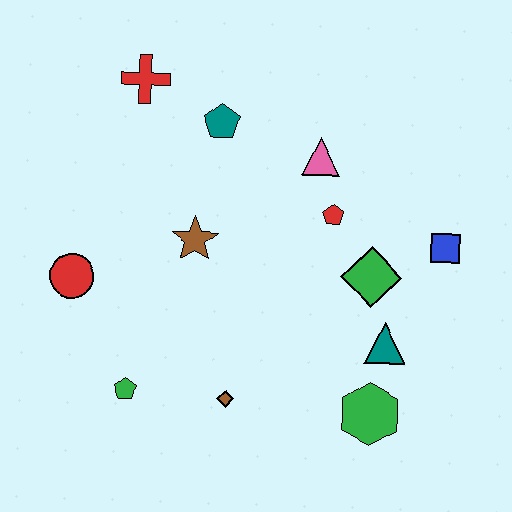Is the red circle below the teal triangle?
No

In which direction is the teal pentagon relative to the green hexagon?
The teal pentagon is above the green hexagon.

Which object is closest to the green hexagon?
The teal triangle is closest to the green hexagon.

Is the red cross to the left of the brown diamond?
Yes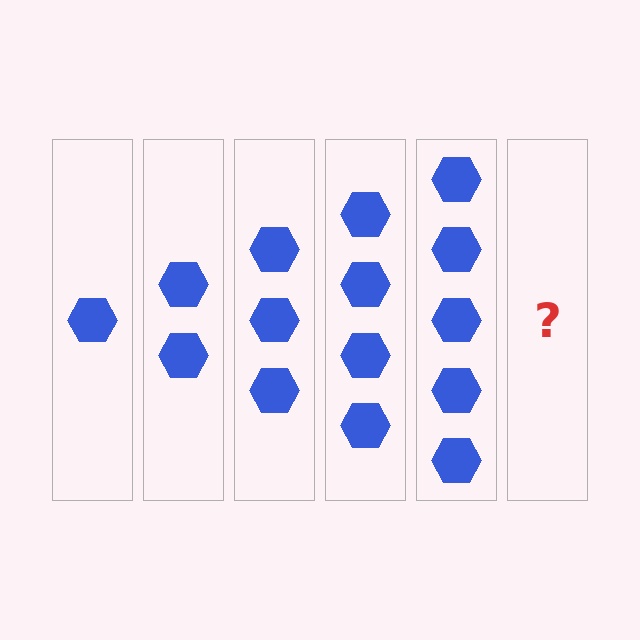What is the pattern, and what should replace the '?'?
The pattern is that each step adds one more hexagon. The '?' should be 6 hexagons.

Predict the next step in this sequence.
The next step is 6 hexagons.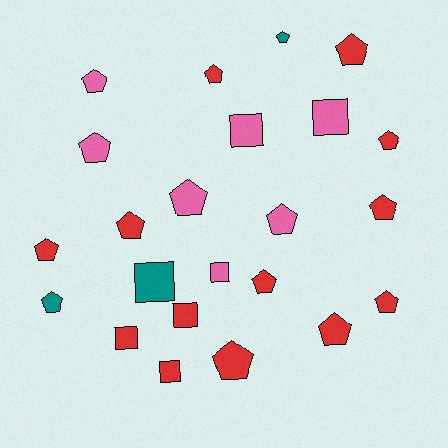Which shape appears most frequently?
Pentagon, with 16 objects.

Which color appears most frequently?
Red, with 13 objects.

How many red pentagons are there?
There are 10 red pentagons.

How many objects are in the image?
There are 23 objects.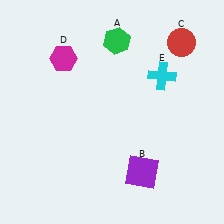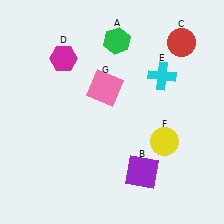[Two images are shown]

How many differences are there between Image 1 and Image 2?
There are 2 differences between the two images.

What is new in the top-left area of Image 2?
A pink square (G) was added in the top-left area of Image 2.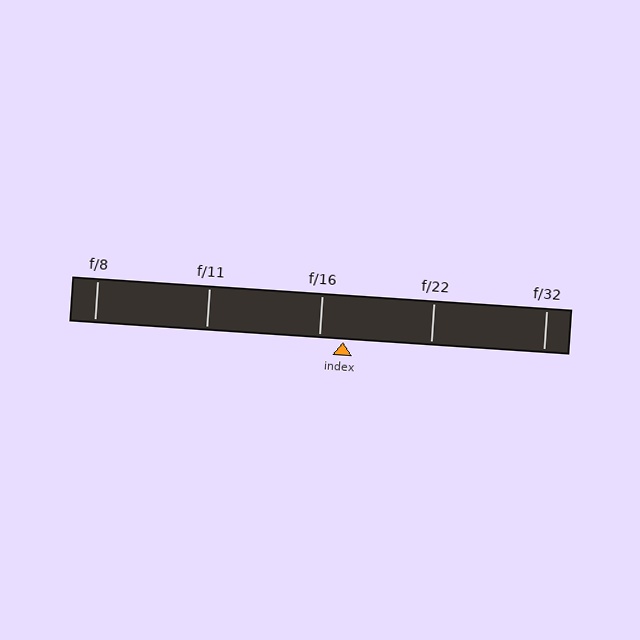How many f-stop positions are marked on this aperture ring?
There are 5 f-stop positions marked.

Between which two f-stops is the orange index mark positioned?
The index mark is between f/16 and f/22.